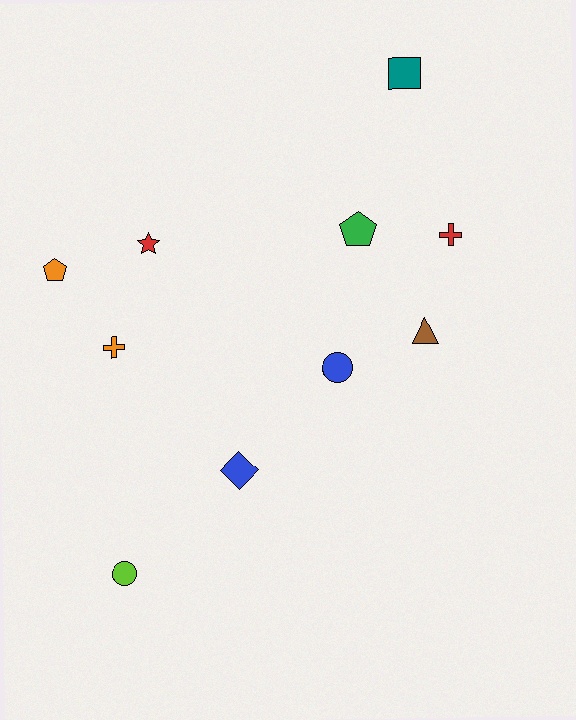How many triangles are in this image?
There is 1 triangle.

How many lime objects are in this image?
There is 1 lime object.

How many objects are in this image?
There are 10 objects.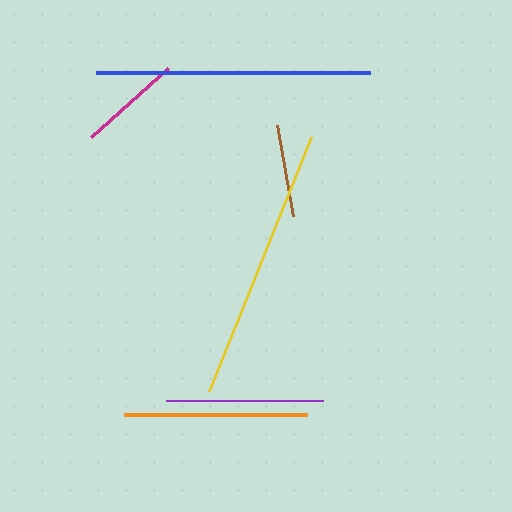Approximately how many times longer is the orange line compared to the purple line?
The orange line is approximately 1.2 times the length of the purple line.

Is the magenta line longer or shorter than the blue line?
The blue line is longer than the magenta line.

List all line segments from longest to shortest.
From longest to shortest: yellow, blue, orange, purple, magenta, brown.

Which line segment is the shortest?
The brown line is the shortest at approximately 92 pixels.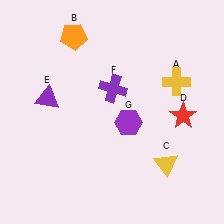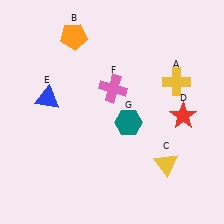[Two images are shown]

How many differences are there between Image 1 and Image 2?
There are 3 differences between the two images.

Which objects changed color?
E changed from purple to blue. F changed from purple to pink. G changed from purple to teal.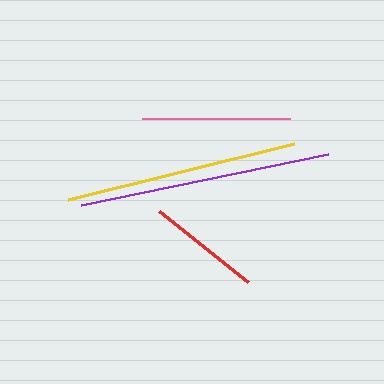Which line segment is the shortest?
The red line is the shortest at approximately 113 pixels.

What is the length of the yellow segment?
The yellow segment is approximately 233 pixels long.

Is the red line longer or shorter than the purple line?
The purple line is longer than the red line.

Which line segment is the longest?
The purple line is the longest at approximately 252 pixels.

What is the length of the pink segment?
The pink segment is approximately 148 pixels long.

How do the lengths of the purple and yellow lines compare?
The purple and yellow lines are approximately the same length.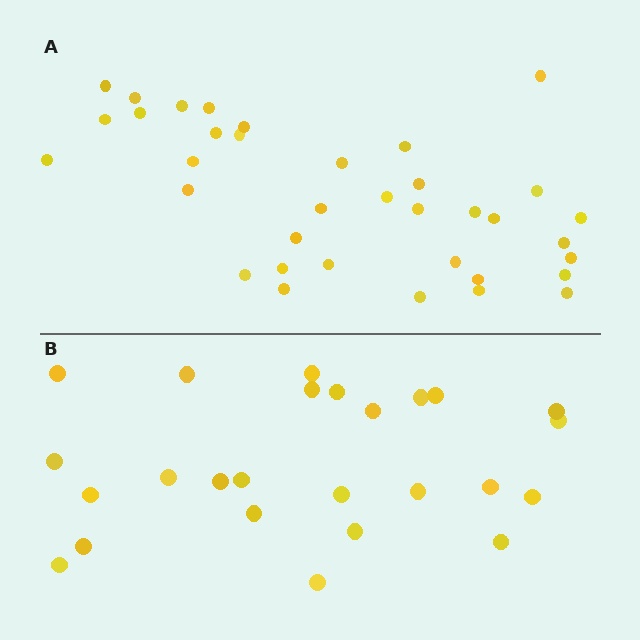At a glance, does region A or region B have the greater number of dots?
Region A (the top region) has more dots.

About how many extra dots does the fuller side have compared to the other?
Region A has roughly 12 or so more dots than region B.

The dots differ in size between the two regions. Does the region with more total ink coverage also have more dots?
No. Region B has more total ink coverage because its dots are larger, but region A actually contains more individual dots. Total area can be misleading — the number of items is what matters here.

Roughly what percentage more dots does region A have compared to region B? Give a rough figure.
About 45% more.